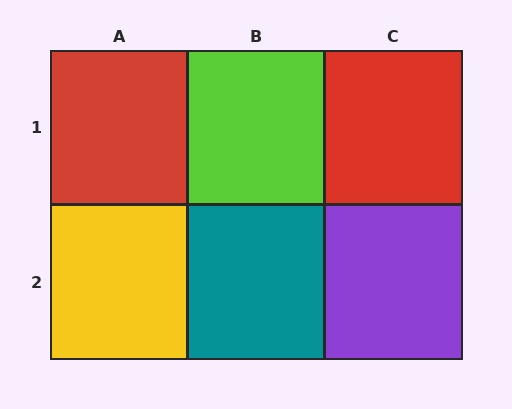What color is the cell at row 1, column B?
Lime.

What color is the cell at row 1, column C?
Red.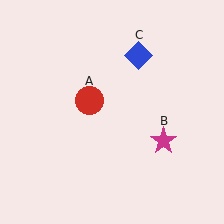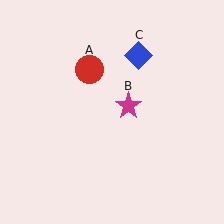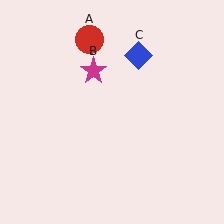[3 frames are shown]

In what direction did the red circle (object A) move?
The red circle (object A) moved up.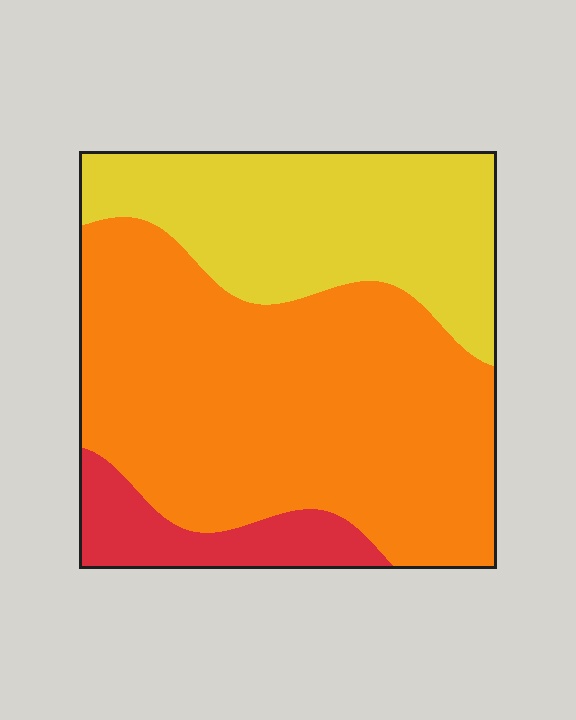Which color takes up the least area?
Red, at roughly 10%.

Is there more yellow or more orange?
Orange.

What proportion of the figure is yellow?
Yellow covers about 30% of the figure.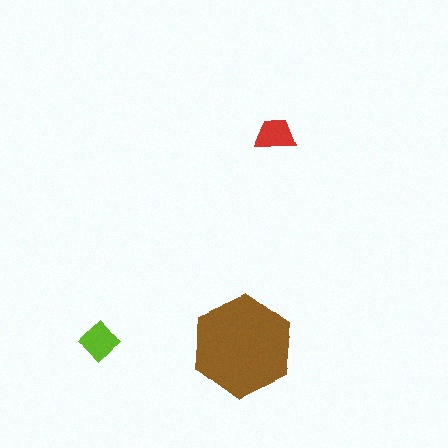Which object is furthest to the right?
The red trapezoid is rightmost.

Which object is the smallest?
The red trapezoid.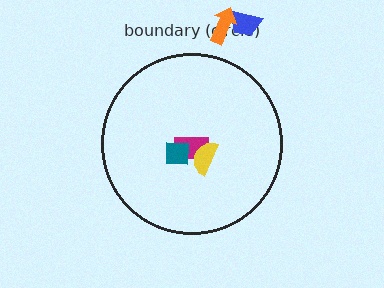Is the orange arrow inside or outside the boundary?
Outside.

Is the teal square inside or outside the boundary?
Inside.